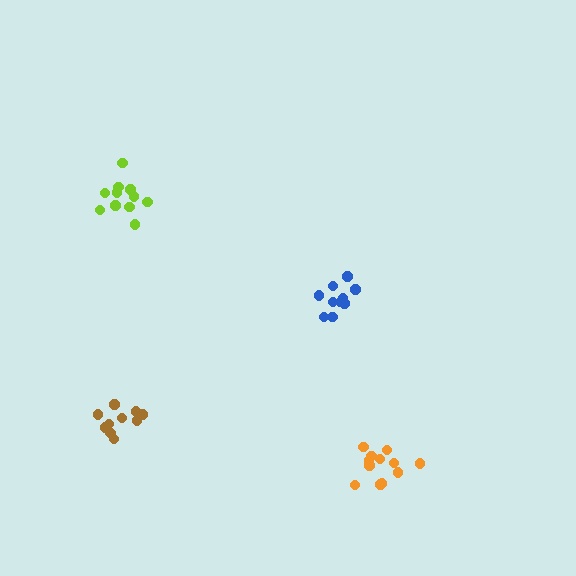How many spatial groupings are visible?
There are 4 spatial groupings.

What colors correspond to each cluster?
The clusters are colored: orange, lime, brown, blue.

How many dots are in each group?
Group 1: 12 dots, Group 2: 11 dots, Group 3: 10 dots, Group 4: 10 dots (43 total).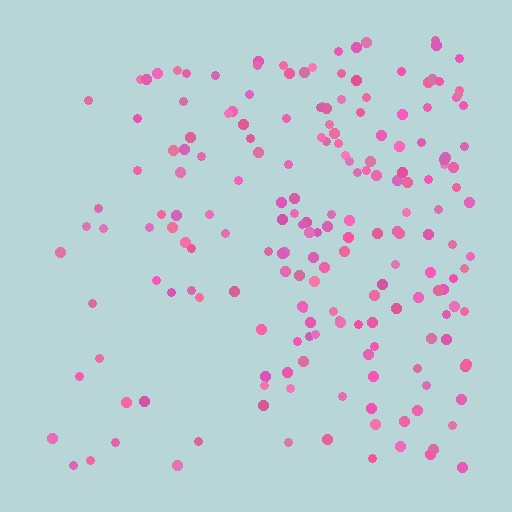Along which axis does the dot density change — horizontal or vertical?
Horizontal.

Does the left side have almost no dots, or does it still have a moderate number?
Still a moderate number, just noticeably fewer than the right.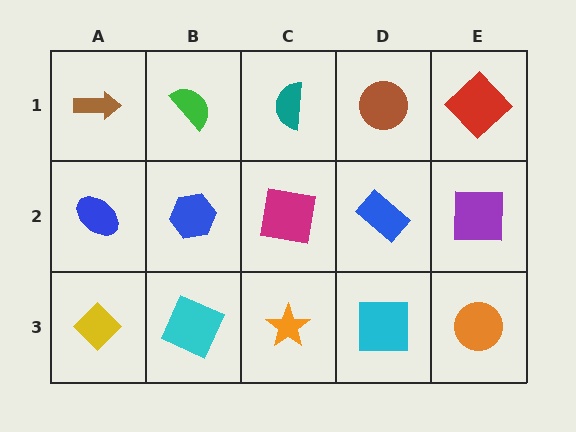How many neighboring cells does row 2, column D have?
4.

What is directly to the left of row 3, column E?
A cyan square.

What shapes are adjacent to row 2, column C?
A teal semicircle (row 1, column C), an orange star (row 3, column C), a blue hexagon (row 2, column B), a blue rectangle (row 2, column D).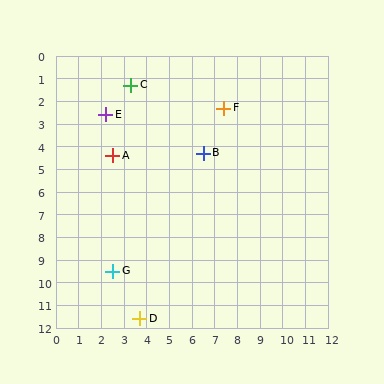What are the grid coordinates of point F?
Point F is at approximately (7.4, 2.3).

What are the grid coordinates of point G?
Point G is at approximately (2.5, 9.5).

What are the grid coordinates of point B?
Point B is at approximately (6.5, 4.3).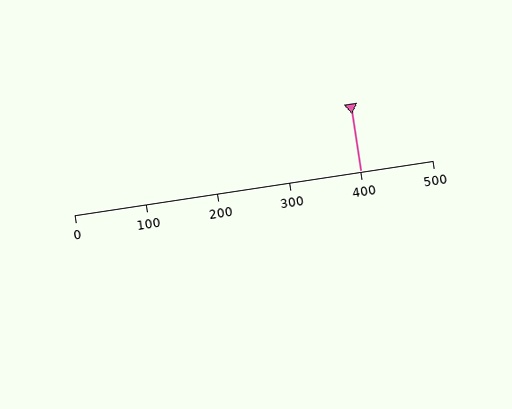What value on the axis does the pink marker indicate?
The marker indicates approximately 400.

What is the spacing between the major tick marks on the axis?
The major ticks are spaced 100 apart.